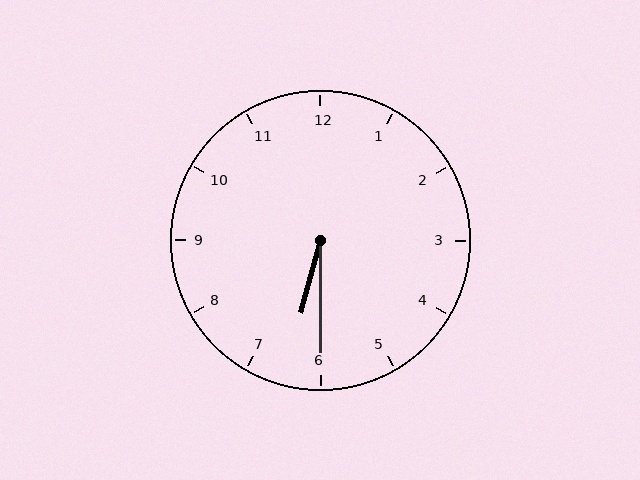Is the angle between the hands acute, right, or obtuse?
It is acute.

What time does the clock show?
6:30.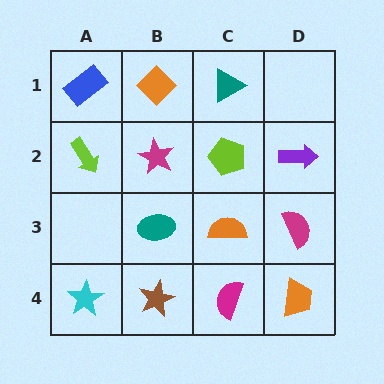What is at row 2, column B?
A magenta star.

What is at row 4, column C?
A magenta semicircle.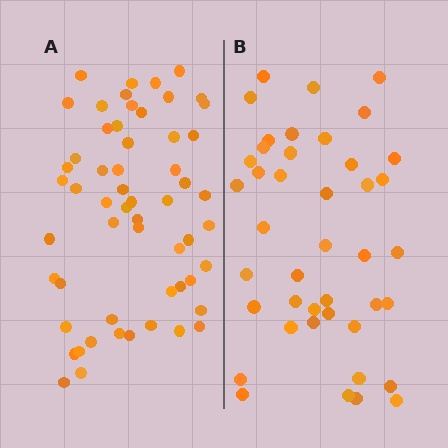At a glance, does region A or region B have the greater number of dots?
Region A (the left region) has more dots.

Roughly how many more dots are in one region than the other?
Region A has approximately 15 more dots than region B.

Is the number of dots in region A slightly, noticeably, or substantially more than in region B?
Region A has noticeably more, but not dramatically so. The ratio is roughly 1.4 to 1.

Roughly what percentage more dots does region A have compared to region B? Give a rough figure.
About 35% more.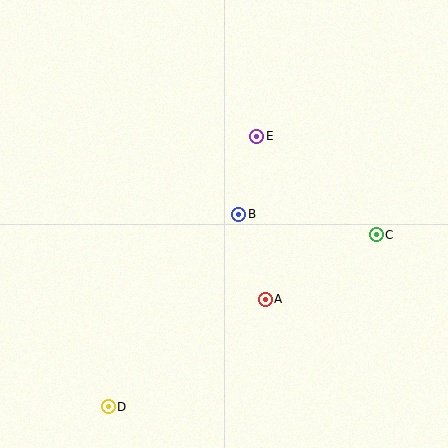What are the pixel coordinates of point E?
Point E is at (257, 136).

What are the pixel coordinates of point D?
Point D is at (108, 407).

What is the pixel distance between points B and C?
The distance between B and C is 139 pixels.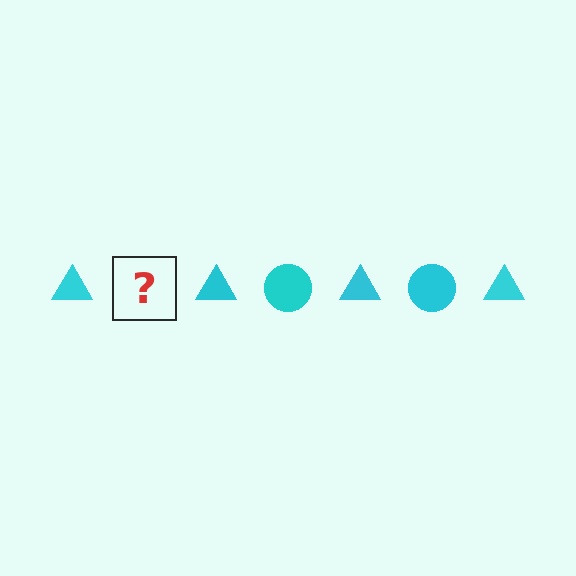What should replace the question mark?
The question mark should be replaced with a cyan circle.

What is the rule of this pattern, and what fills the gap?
The rule is that the pattern cycles through triangle, circle shapes in cyan. The gap should be filled with a cyan circle.